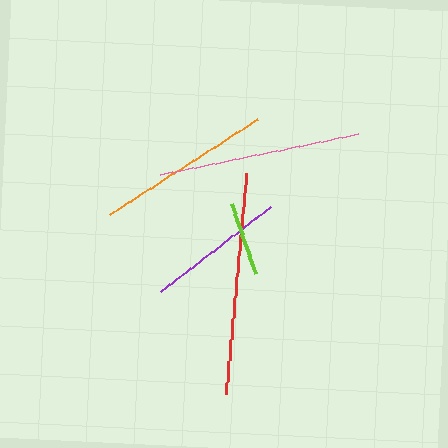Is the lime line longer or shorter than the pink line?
The pink line is longer than the lime line.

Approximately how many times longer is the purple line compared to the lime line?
The purple line is approximately 1.9 times the length of the lime line.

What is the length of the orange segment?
The orange segment is approximately 176 pixels long.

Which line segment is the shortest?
The lime line is the shortest at approximately 74 pixels.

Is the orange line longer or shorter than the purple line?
The orange line is longer than the purple line.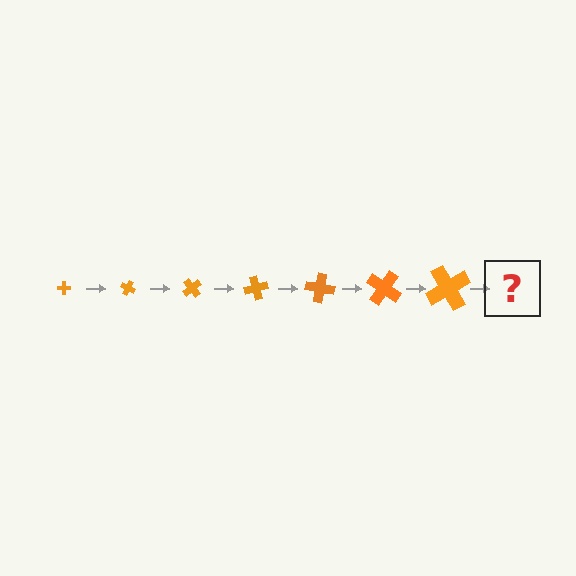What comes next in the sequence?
The next element should be a cross, larger than the previous one and rotated 175 degrees from the start.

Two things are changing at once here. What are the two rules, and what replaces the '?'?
The two rules are that the cross grows larger each step and it rotates 25 degrees each step. The '?' should be a cross, larger than the previous one and rotated 175 degrees from the start.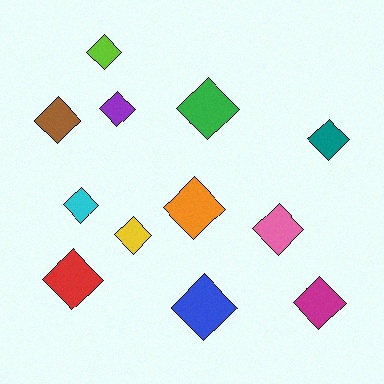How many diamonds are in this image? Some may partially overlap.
There are 12 diamonds.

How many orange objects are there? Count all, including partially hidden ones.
There is 1 orange object.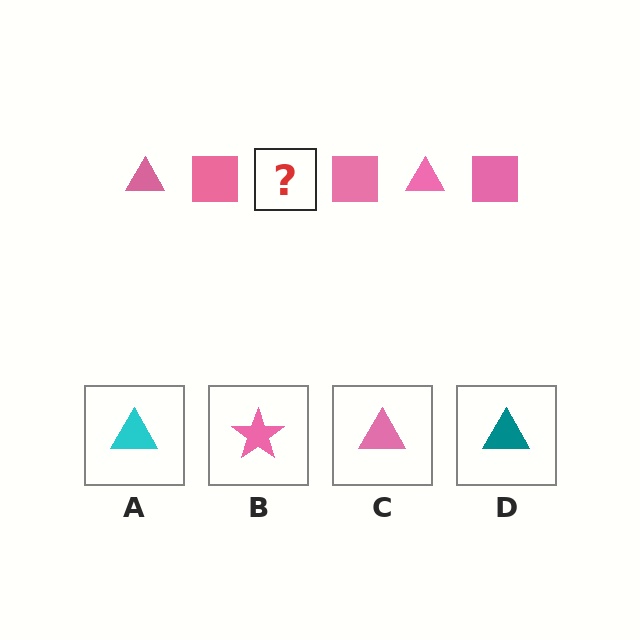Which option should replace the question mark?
Option C.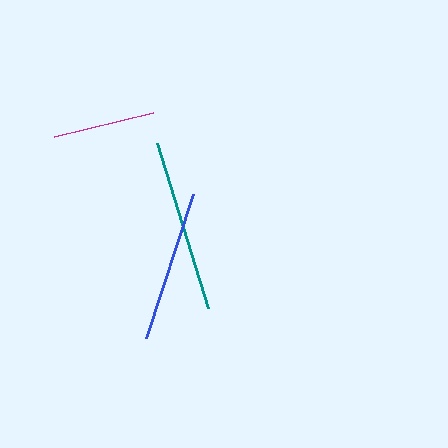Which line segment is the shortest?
The magenta line is the shortest at approximately 102 pixels.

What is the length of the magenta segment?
The magenta segment is approximately 102 pixels long.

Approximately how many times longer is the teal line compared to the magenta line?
The teal line is approximately 1.7 times the length of the magenta line.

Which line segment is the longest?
The teal line is the longest at approximately 173 pixels.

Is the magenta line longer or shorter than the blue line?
The blue line is longer than the magenta line.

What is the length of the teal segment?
The teal segment is approximately 173 pixels long.